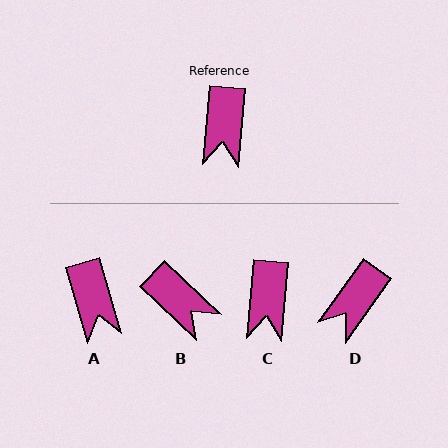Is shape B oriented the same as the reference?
No, it is off by about 52 degrees.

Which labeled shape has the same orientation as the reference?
C.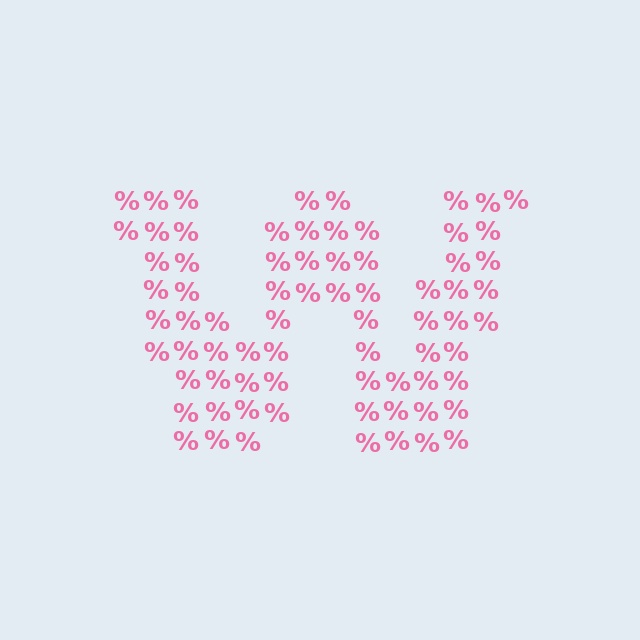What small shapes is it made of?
It is made of small percent signs.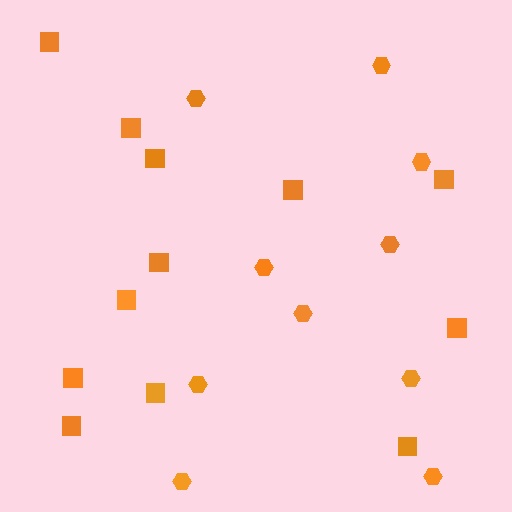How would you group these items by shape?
There are 2 groups: one group of hexagons (10) and one group of squares (12).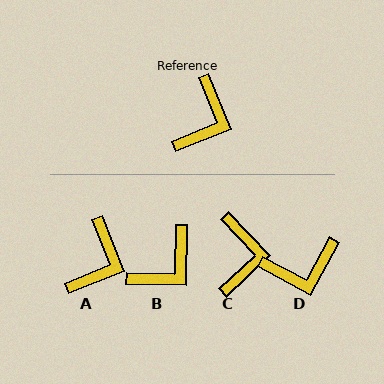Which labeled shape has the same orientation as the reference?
A.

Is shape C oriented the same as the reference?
No, it is off by about 21 degrees.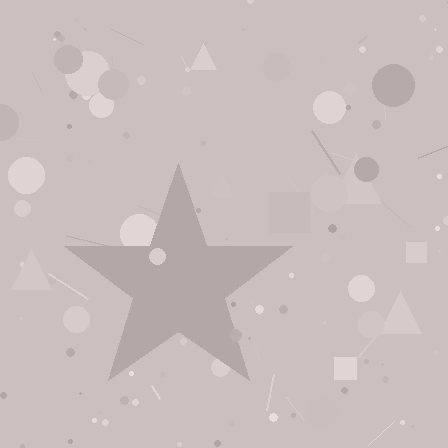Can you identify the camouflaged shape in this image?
The camouflaged shape is a star.